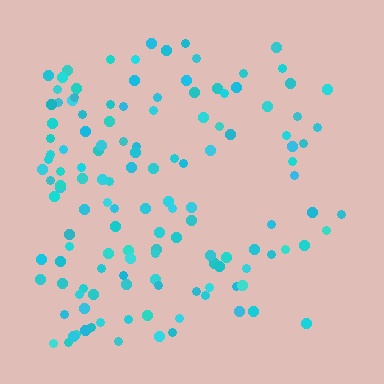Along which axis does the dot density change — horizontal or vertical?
Horizontal.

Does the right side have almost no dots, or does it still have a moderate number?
Still a moderate number, just noticeably fewer than the left.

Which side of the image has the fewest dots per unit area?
The right.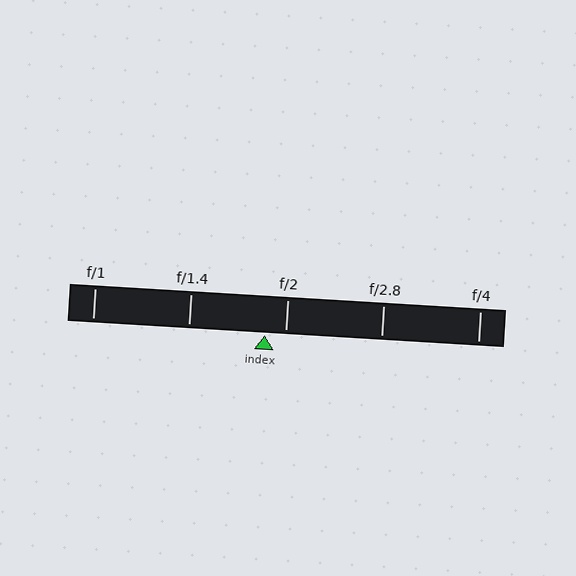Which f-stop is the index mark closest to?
The index mark is closest to f/2.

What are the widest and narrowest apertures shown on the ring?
The widest aperture shown is f/1 and the narrowest is f/4.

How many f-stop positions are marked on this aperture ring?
There are 5 f-stop positions marked.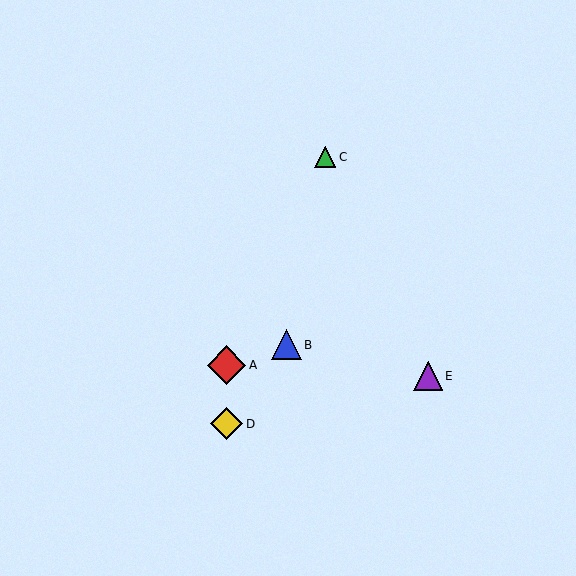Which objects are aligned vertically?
Objects A, D are aligned vertically.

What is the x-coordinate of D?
Object D is at x≈227.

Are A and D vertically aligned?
Yes, both are at x≈227.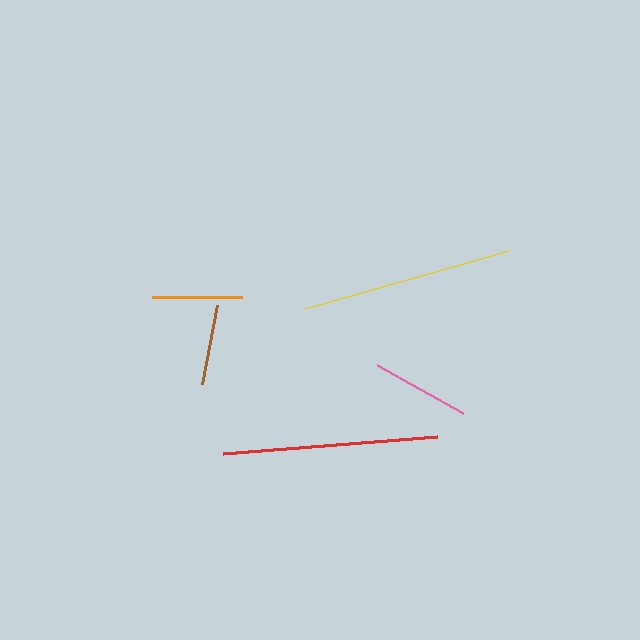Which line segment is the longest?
The red line is the longest at approximately 215 pixels.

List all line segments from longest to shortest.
From longest to shortest: red, yellow, pink, orange, brown.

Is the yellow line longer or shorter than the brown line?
The yellow line is longer than the brown line.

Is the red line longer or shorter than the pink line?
The red line is longer than the pink line.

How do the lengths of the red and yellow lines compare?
The red and yellow lines are approximately the same length.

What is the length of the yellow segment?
The yellow segment is approximately 212 pixels long.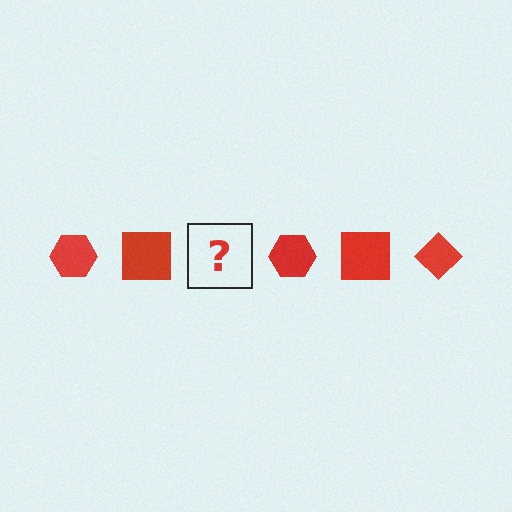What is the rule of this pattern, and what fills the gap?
The rule is that the pattern cycles through hexagon, square, diamond shapes in red. The gap should be filled with a red diamond.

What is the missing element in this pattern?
The missing element is a red diamond.